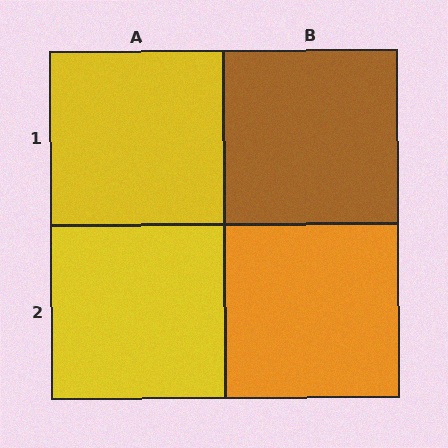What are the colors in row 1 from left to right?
Yellow, brown.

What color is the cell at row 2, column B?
Orange.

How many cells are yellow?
2 cells are yellow.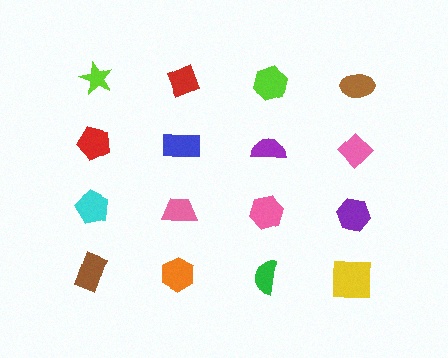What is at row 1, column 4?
A brown ellipse.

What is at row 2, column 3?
A purple semicircle.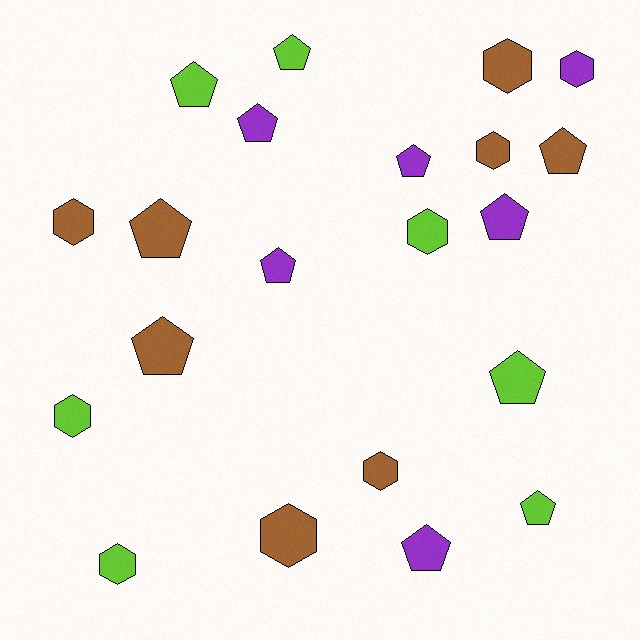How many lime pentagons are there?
There are 4 lime pentagons.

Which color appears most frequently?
Brown, with 8 objects.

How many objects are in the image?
There are 21 objects.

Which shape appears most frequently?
Pentagon, with 12 objects.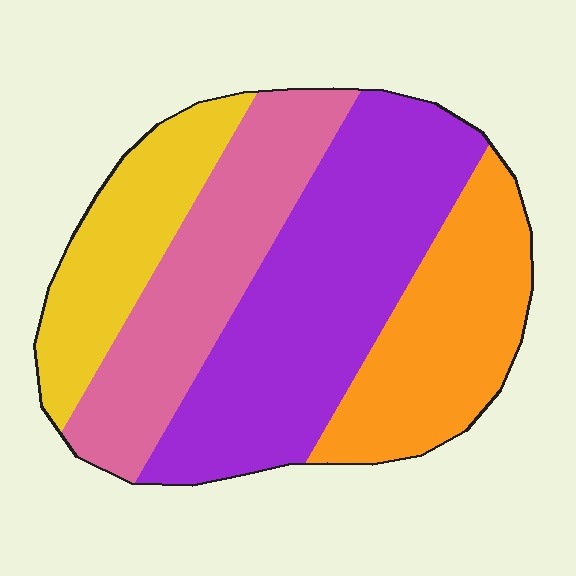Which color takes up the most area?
Purple, at roughly 35%.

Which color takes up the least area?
Yellow, at roughly 15%.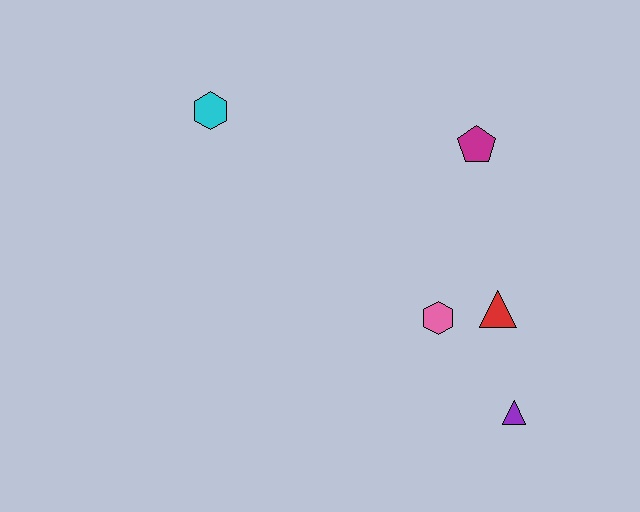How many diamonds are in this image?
There are no diamonds.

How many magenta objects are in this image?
There is 1 magenta object.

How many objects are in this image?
There are 5 objects.